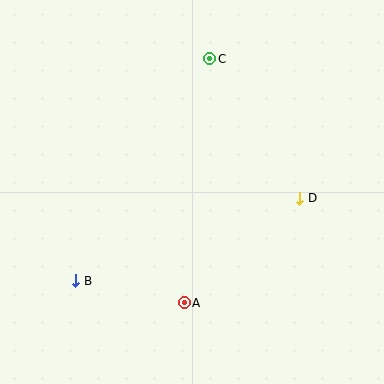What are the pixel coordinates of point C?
Point C is at (209, 59).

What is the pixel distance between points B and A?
The distance between B and A is 110 pixels.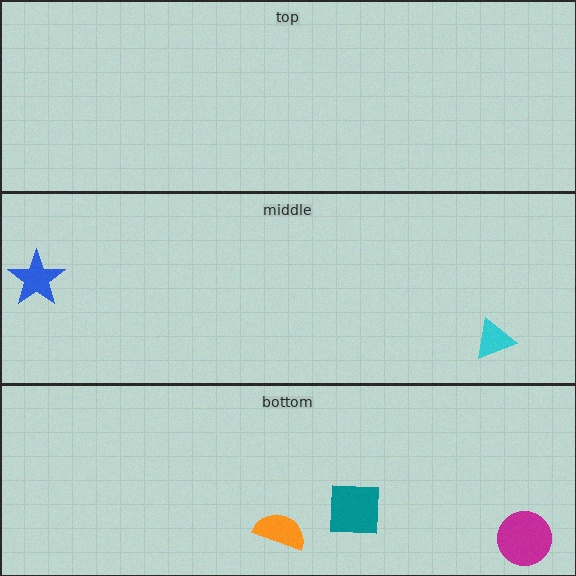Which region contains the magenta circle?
The bottom region.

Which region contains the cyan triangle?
The middle region.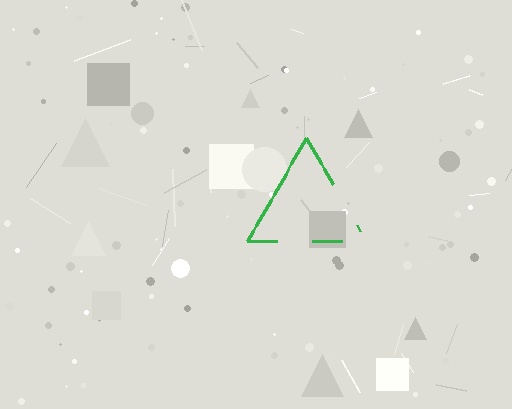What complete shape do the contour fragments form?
The contour fragments form a triangle.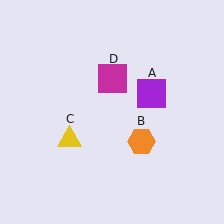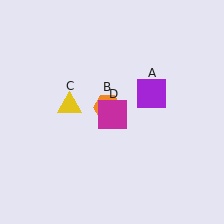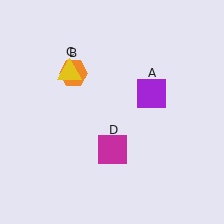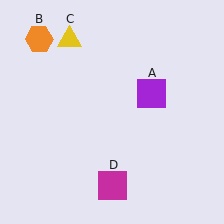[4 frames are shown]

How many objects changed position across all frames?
3 objects changed position: orange hexagon (object B), yellow triangle (object C), magenta square (object D).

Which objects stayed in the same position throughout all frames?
Purple square (object A) remained stationary.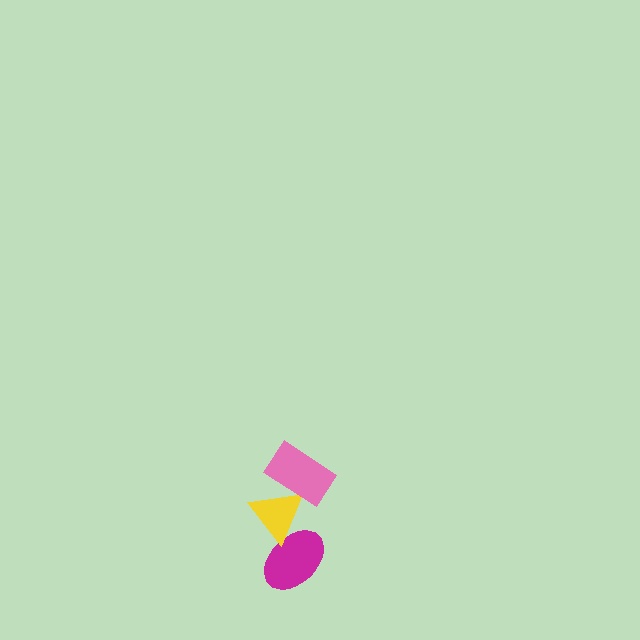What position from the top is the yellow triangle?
The yellow triangle is 2nd from the top.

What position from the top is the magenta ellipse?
The magenta ellipse is 3rd from the top.